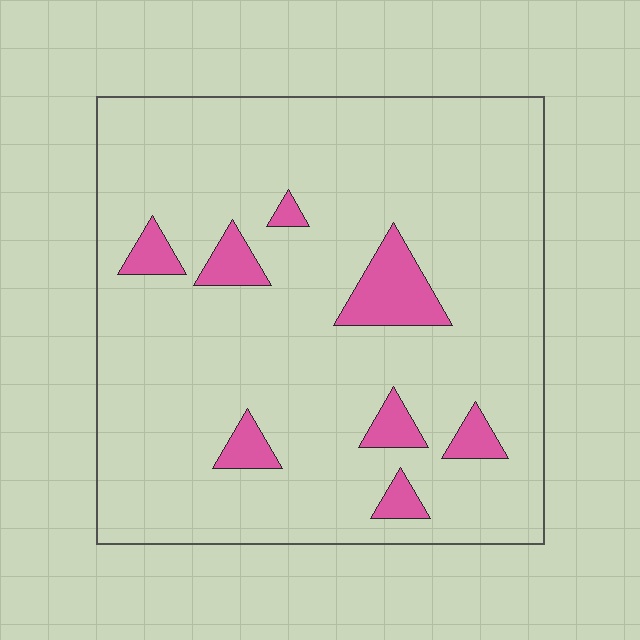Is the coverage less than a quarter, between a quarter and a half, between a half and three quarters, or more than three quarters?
Less than a quarter.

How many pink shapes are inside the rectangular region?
8.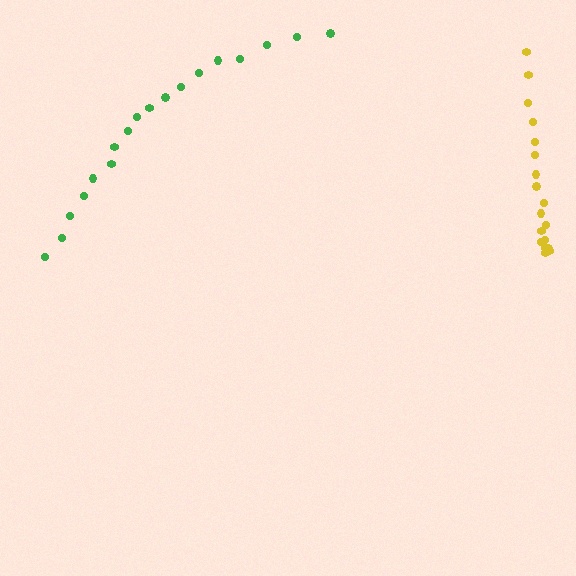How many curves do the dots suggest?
There are 2 distinct paths.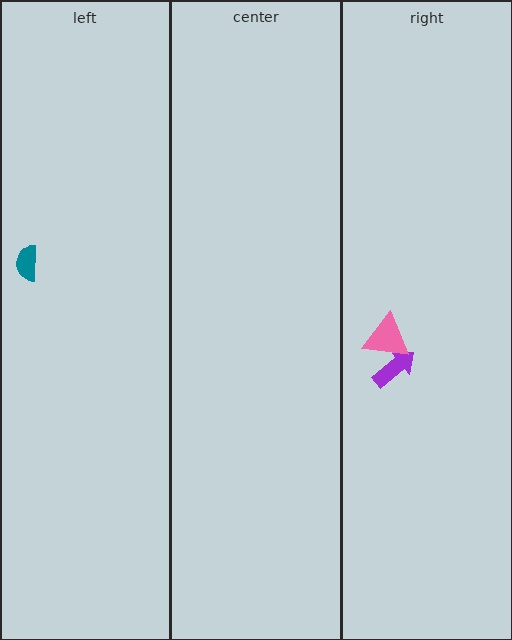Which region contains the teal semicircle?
The left region.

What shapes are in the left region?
The teal semicircle.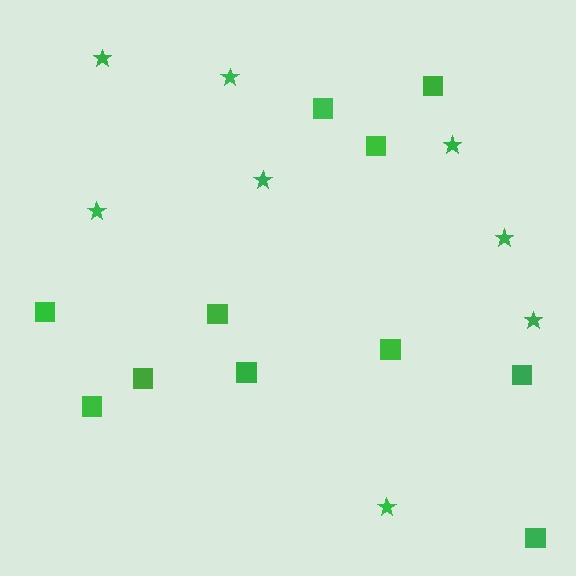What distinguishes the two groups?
There are 2 groups: one group of stars (8) and one group of squares (11).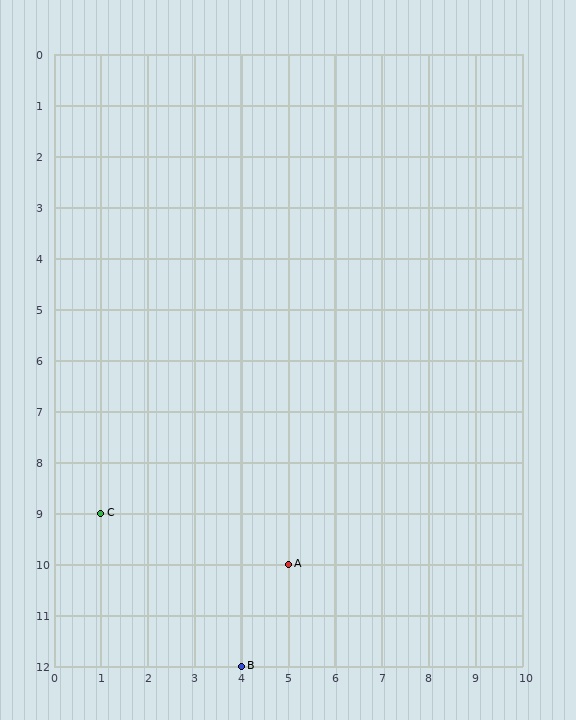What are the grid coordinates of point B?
Point B is at grid coordinates (4, 12).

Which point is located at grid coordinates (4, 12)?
Point B is at (4, 12).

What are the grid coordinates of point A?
Point A is at grid coordinates (5, 10).